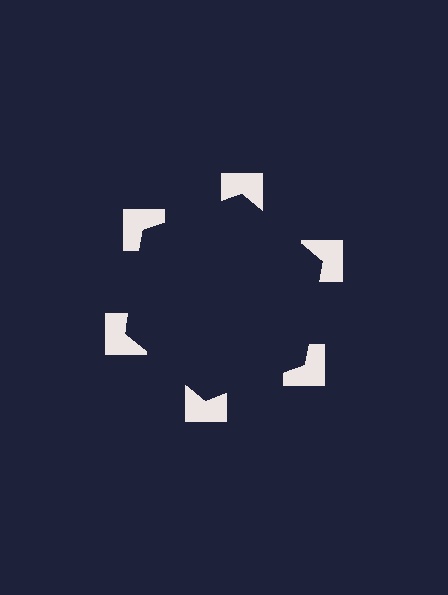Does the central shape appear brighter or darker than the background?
It typically appears slightly darker than the background, even though no actual brightness change is drawn.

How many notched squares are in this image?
There are 6 — one at each vertex of the illusory hexagon.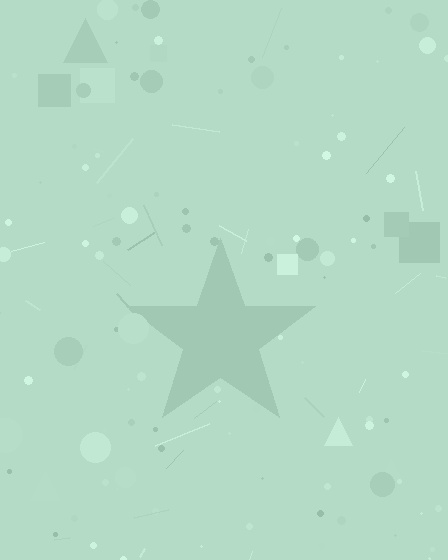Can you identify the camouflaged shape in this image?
The camouflaged shape is a star.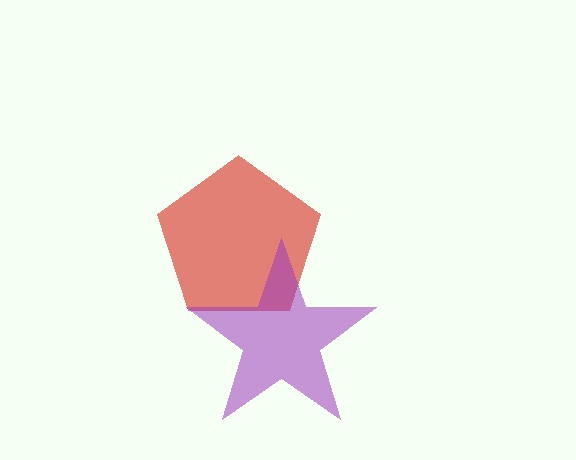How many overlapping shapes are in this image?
There are 2 overlapping shapes in the image.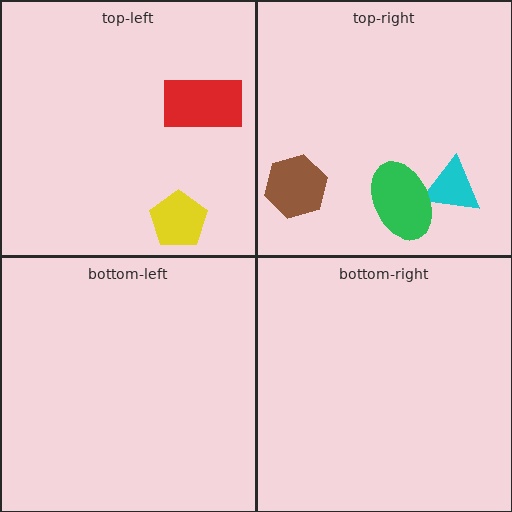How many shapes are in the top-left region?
2.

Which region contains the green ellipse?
The top-right region.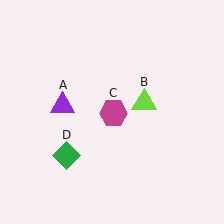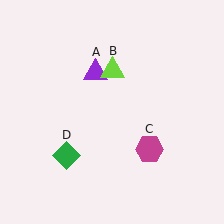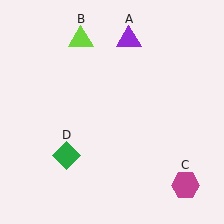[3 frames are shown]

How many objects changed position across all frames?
3 objects changed position: purple triangle (object A), lime triangle (object B), magenta hexagon (object C).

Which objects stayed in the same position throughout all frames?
Green diamond (object D) remained stationary.